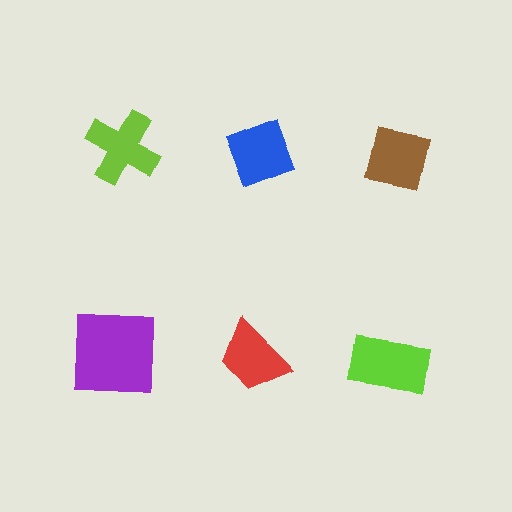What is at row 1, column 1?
A lime cross.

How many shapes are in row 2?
3 shapes.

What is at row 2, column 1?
A purple square.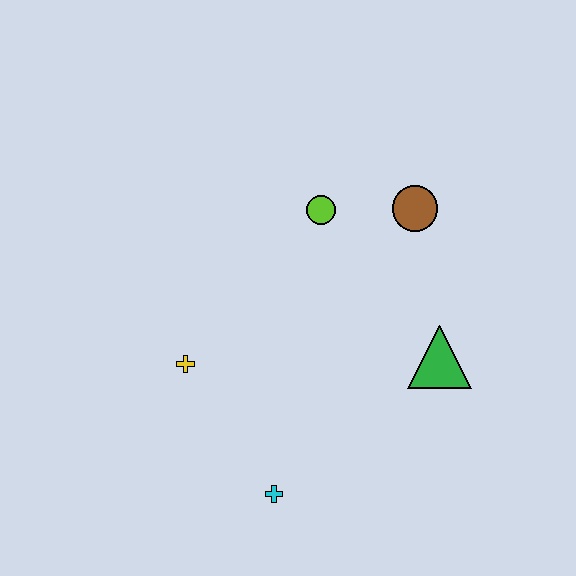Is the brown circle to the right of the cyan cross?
Yes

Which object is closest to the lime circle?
The brown circle is closest to the lime circle.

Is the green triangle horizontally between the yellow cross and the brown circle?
No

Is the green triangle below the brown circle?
Yes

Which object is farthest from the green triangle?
The yellow cross is farthest from the green triangle.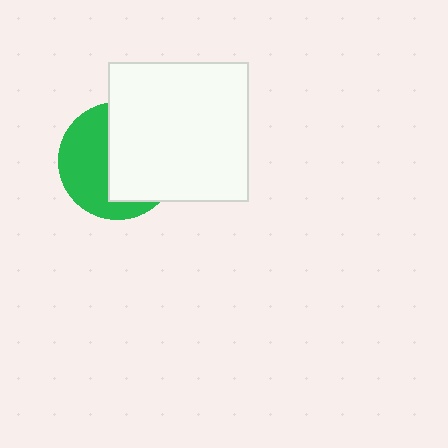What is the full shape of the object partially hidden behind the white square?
The partially hidden object is a green circle.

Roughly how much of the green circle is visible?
About half of it is visible (roughly 46%).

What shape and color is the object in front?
The object in front is a white square.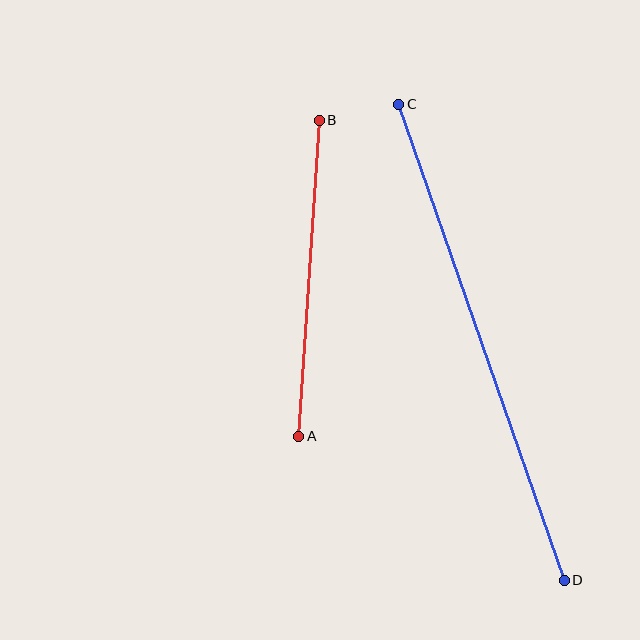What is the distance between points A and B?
The distance is approximately 317 pixels.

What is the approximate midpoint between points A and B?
The midpoint is at approximately (309, 278) pixels.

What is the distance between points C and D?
The distance is approximately 504 pixels.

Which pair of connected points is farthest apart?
Points C and D are farthest apart.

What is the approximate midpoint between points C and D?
The midpoint is at approximately (481, 342) pixels.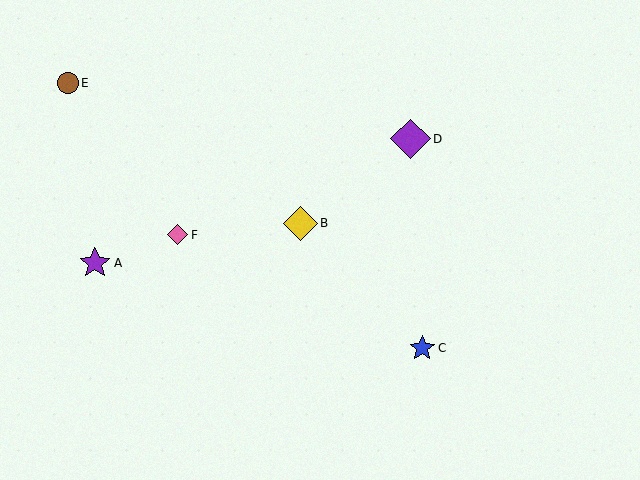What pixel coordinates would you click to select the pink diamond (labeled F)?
Click at (177, 235) to select the pink diamond F.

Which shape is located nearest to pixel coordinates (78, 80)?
The brown circle (labeled E) at (68, 83) is nearest to that location.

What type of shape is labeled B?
Shape B is a yellow diamond.